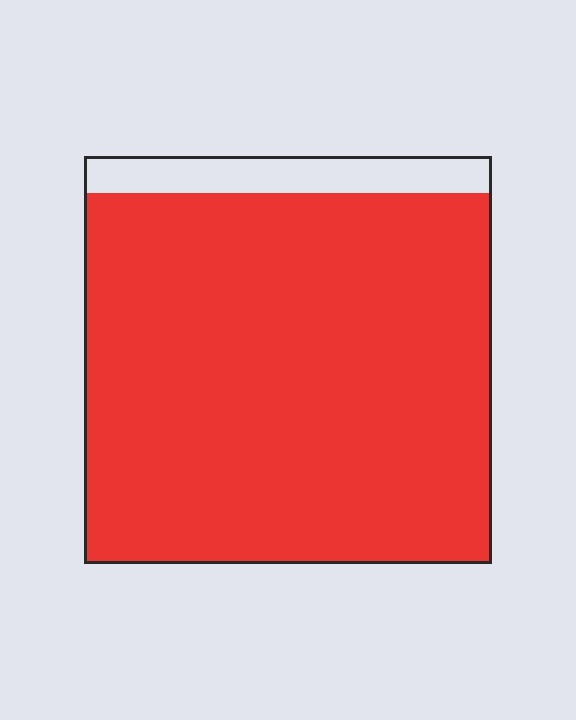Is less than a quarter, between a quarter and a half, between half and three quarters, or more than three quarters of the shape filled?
More than three quarters.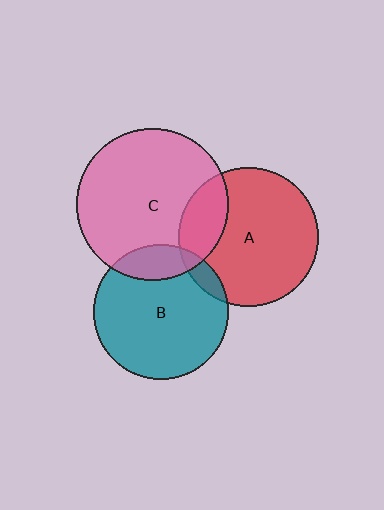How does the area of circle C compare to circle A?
Approximately 1.2 times.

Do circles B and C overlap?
Yes.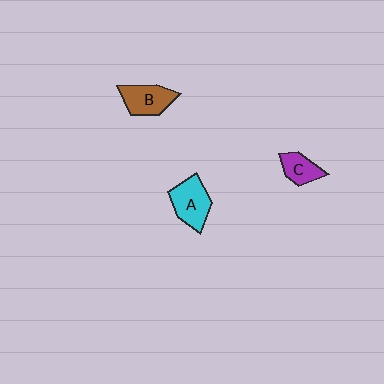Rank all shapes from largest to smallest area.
From largest to smallest: A (cyan), B (brown), C (purple).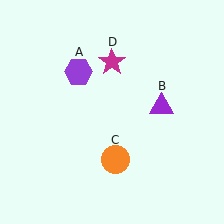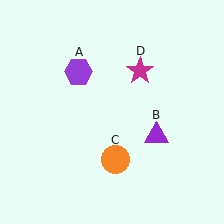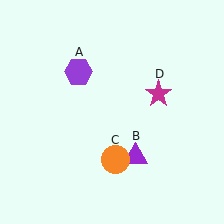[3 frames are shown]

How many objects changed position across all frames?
2 objects changed position: purple triangle (object B), magenta star (object D).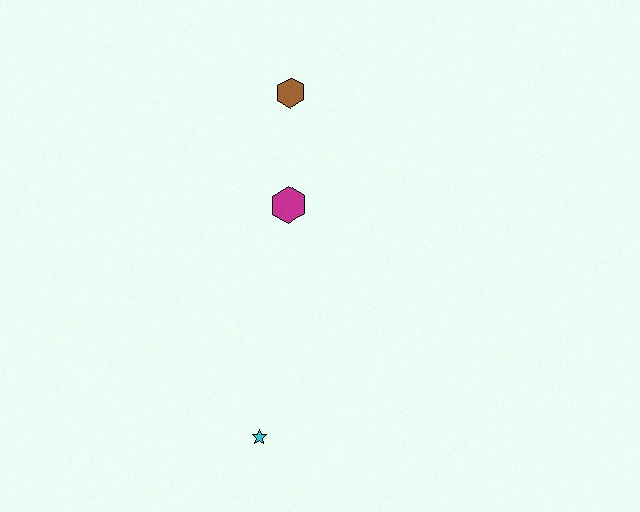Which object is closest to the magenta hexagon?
The brown hexagon is closest to the magenta hexagon.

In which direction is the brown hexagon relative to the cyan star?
The brown hexagon is above the cyan star.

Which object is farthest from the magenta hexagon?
The cyan star is farthest from the magenta hexagon.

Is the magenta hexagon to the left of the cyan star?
No